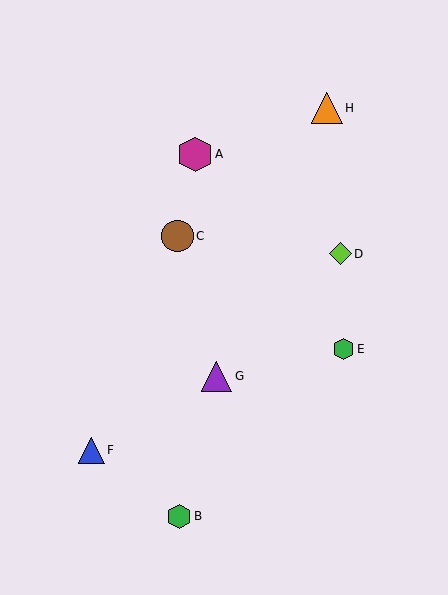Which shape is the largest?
The magenta hexagon (labeled A) is the largest.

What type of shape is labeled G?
Shape G is a purple triangle.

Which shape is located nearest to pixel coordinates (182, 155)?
The magenta hexagon (labeled A) at (195, 154) is nearest to that location.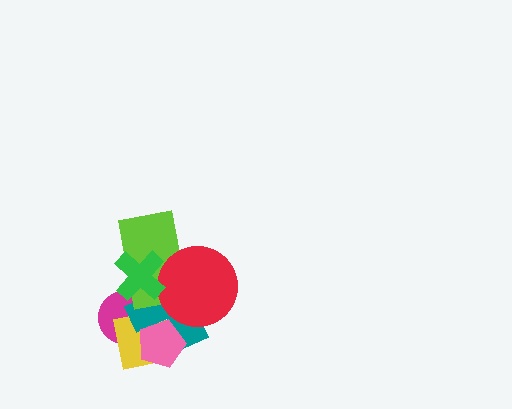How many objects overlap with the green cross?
4 objects overlap with the green cross.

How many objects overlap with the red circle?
3 objects overlap with the red circle.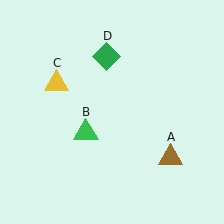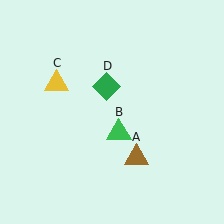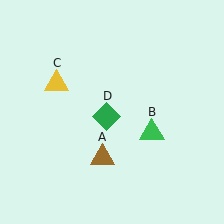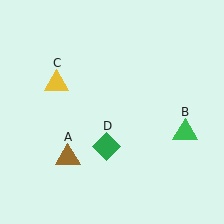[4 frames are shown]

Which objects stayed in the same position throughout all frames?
Yellow triangle (object C) remained stationary.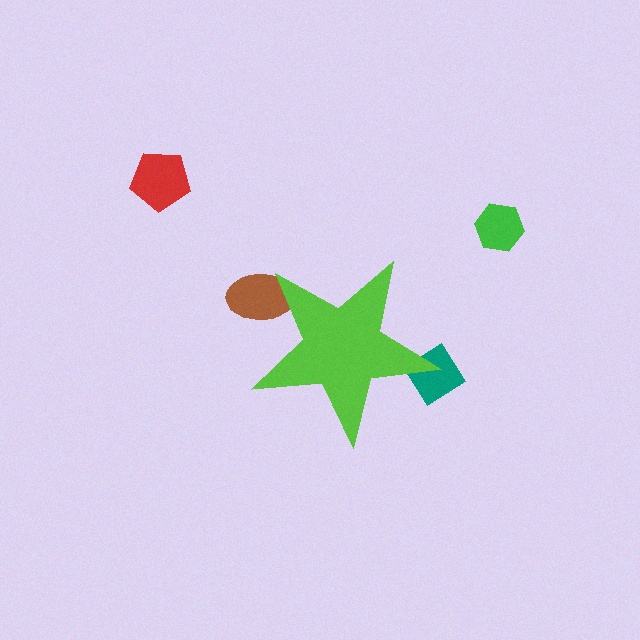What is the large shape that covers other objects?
A lime star.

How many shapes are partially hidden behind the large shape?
2 shapes are partially hidden.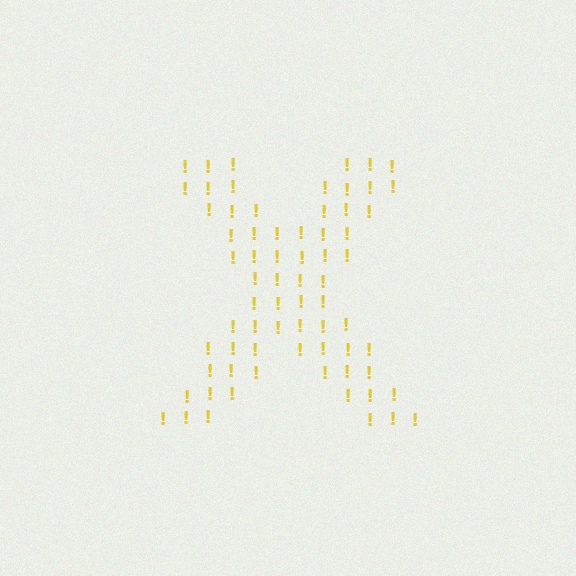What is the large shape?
The large shape is the letter X.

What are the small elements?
The small elements are exclamation marks.